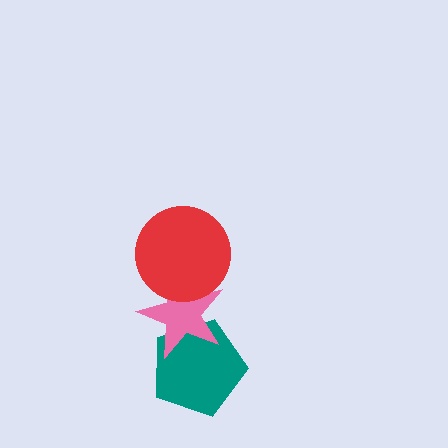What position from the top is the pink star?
The pink star is 2nd from the top.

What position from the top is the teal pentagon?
The teal pentagon is 3rd from the top.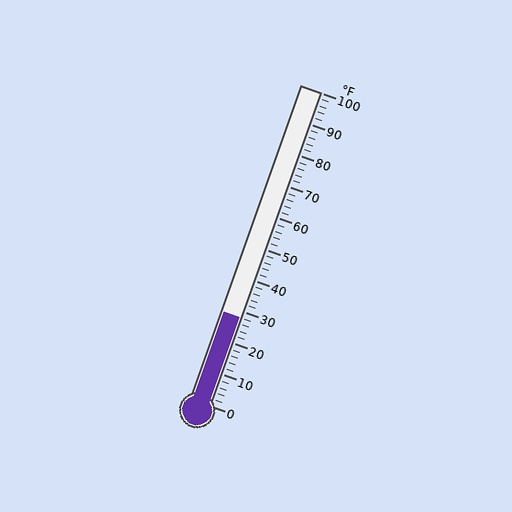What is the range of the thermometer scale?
The thermometer scale ranges from 0°F to 100°F.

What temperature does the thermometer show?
The thermometer shows approximately 28°F.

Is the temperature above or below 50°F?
The temperature is below 50°F.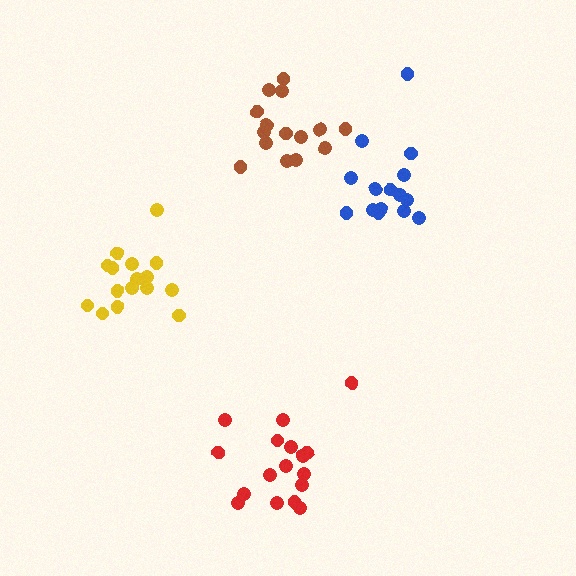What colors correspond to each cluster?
The clusters are colored: yellow, blue, red, brown.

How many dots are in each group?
Group 1: 16 dots, Group 2: 15 dots, Group 3: 17 dots, Group 4: 15 dots (63 total).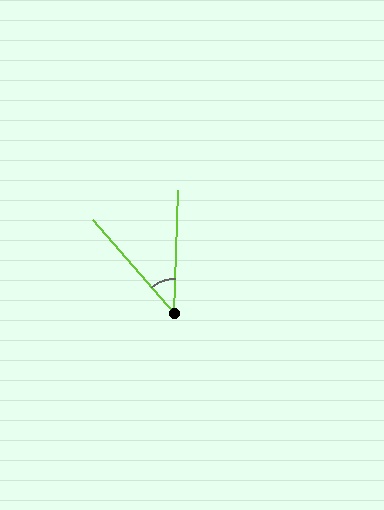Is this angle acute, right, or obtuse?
It is acute.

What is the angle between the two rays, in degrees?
Approximately 43 degrees.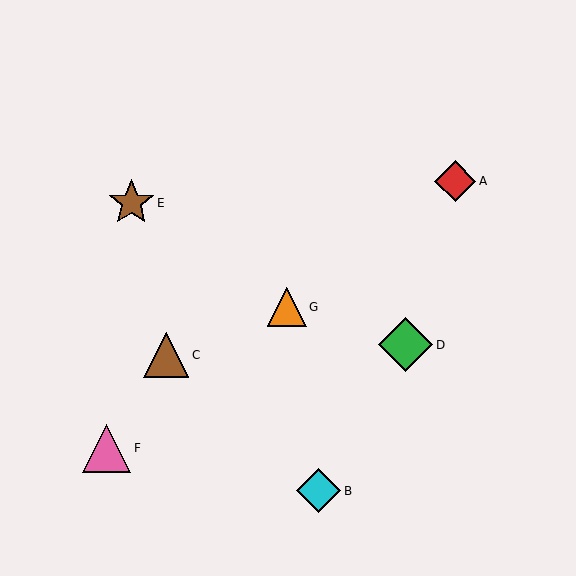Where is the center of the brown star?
The center of the brown star is at (131, 203).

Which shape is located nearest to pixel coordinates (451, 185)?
The red diamond (labeled A) at (455, 181) is nearest to that location.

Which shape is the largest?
The green diamond (labeled D) is the largest.